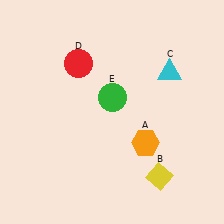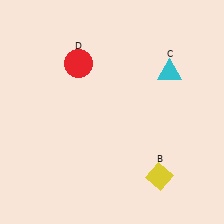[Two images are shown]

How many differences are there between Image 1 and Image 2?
There are 2 differences between the two images.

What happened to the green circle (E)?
The green circle (E) was removed in Image 2. It was in the top-right area of Image 1.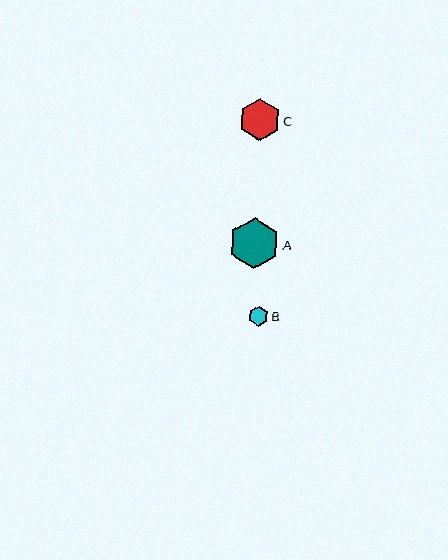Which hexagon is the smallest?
Hexagon B is the smallest with a size of approximately 20 pixels.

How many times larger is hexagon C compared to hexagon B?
Hexagon C is approximately 2.1 times the size of hexagon B.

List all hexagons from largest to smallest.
From largest to smallest: A, C, B.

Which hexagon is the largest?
Hexagon A is the largest with a size of approximately 50 pixels.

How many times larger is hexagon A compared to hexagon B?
Hexagon A is approximately 2.5 times the size of hexagon B.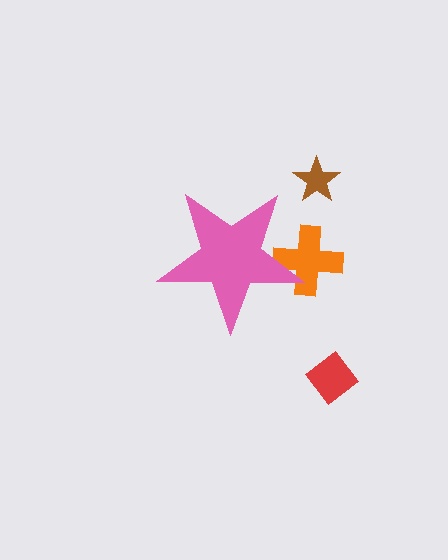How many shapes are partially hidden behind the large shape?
1 shape is partially hidden.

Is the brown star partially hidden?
No, the brown star is fully visible.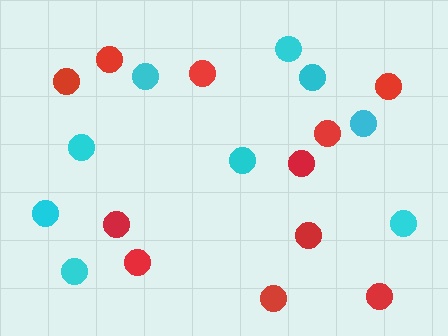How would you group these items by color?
There are 2 groups: one group of cyan circles (9) and one group of red circles (11).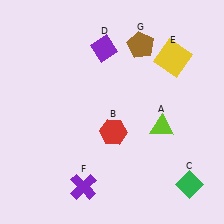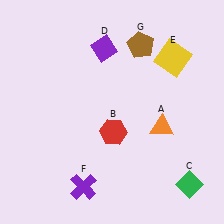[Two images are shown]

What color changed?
The triangle (A) changed from lime in Image 1 to orange in Image 2.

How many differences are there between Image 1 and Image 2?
There is 1 difference between the two images.